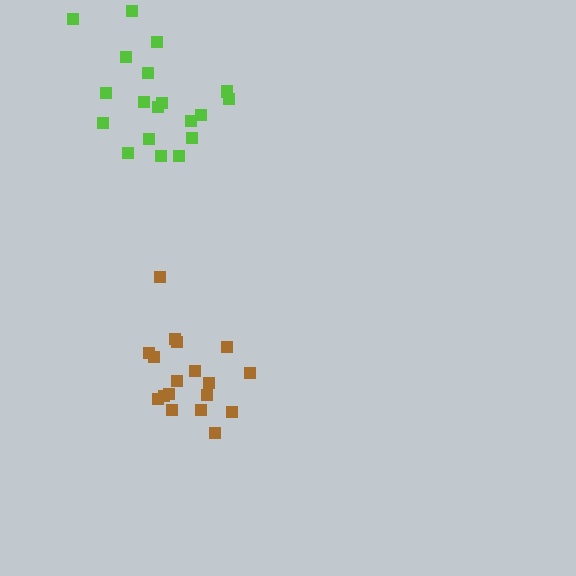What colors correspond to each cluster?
The clusters are colored: brown, lime.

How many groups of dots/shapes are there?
There are 2 groups.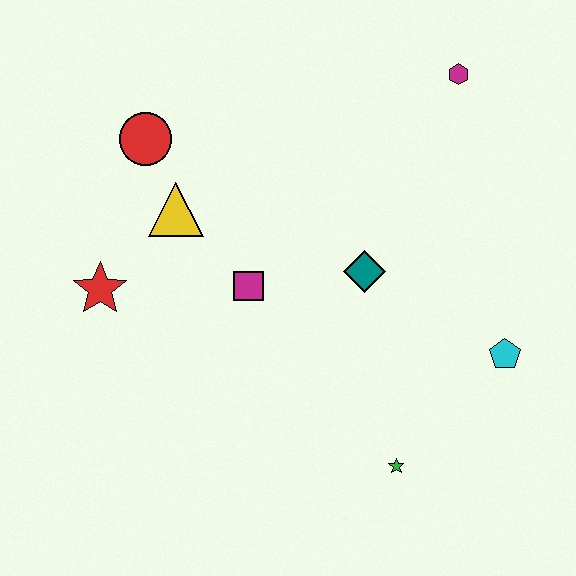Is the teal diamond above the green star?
Yes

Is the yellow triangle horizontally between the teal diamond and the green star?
No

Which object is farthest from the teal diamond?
The red star is farthest from the teal diamond.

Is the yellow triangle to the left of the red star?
No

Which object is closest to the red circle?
The yellow triangle is closest to the red circle.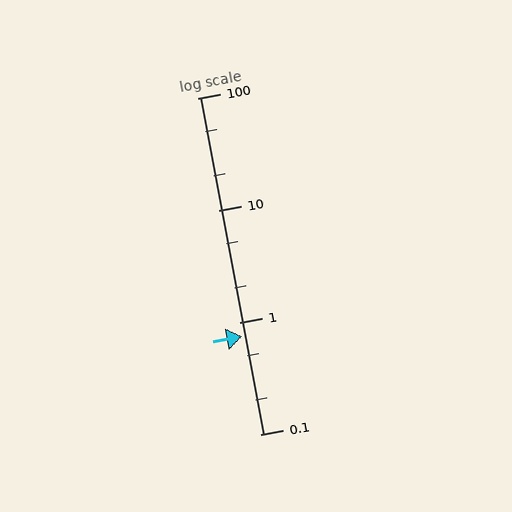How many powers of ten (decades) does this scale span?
The scale spans 3 decades, from 0.1 to 100.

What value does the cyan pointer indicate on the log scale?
The pointer indicates approximately 0.75.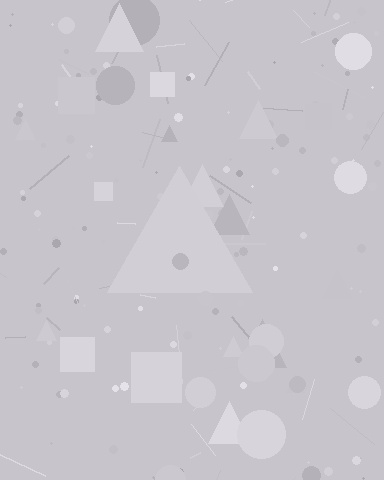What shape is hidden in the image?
A triangle is hidden in the image.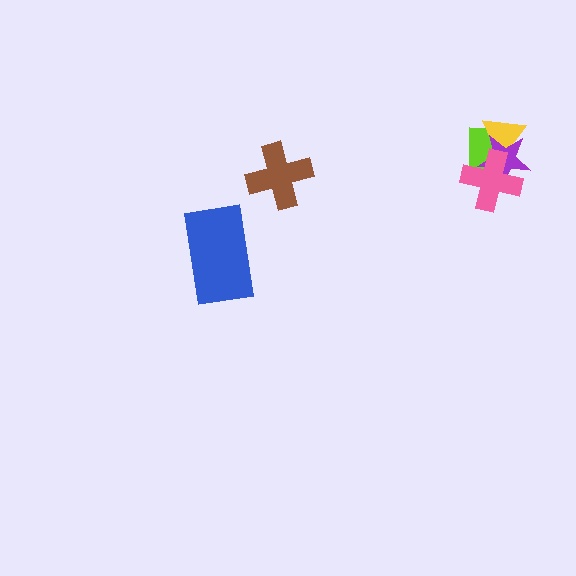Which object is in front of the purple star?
The pink cross is in front of the purple star.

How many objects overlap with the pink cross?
3 objects overlap with the pink cross.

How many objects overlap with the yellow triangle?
3 objects overlap with the yellow triangle.